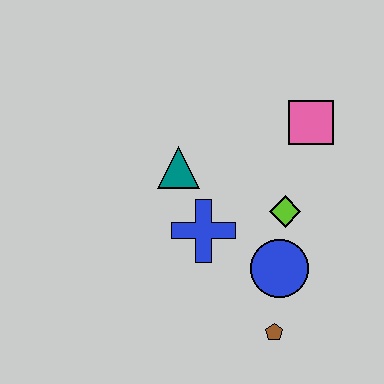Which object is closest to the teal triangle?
The blue cross is closest to the teal triangle.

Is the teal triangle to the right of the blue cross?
No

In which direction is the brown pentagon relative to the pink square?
The brown pentagon is below the pink square.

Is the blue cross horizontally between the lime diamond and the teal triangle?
Yes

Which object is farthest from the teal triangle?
The brown pentagon is farthest from the teal triangle.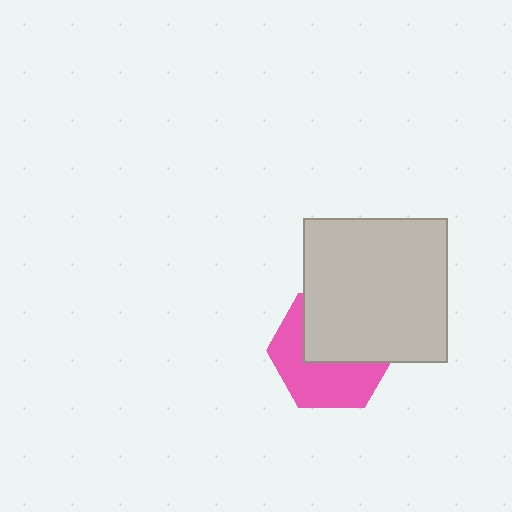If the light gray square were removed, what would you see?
You would see the complete pink hexagon.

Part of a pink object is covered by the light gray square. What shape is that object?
It is a hexagon.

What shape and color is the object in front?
The object in front is a light gray square.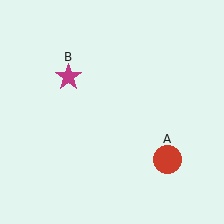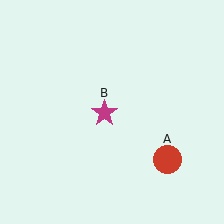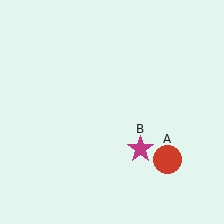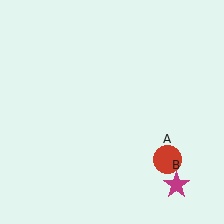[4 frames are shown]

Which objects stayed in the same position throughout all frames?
Red circle (object A) remained stationary.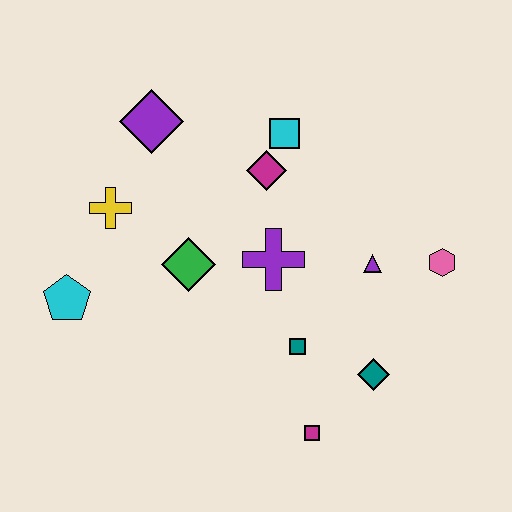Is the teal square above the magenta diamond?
No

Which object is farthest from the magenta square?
The purple diamond is farthest from the magenta square.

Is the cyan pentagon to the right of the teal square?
No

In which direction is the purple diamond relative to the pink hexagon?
The purple diamond is to the left of the pink hexagon.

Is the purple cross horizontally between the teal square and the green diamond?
Yes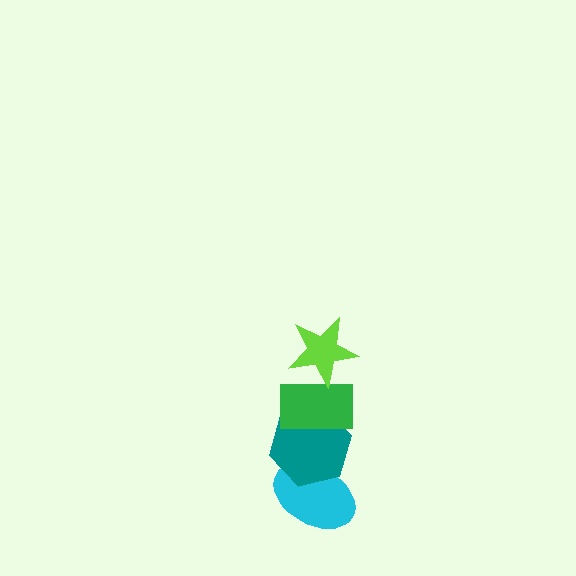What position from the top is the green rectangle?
The green rectangle is 2nd from the top.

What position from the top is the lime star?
The lime star is 1st from the top.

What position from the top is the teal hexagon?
The teal hexagon is 3rd from the top.